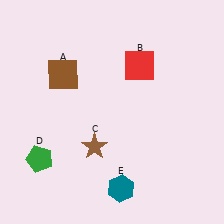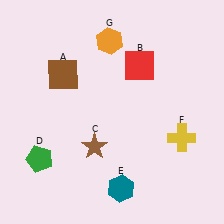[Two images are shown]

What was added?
A yellow cross (F), an orange hexagon (G) were added in Image 2.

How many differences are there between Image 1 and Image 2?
There are 2 differences between the two images.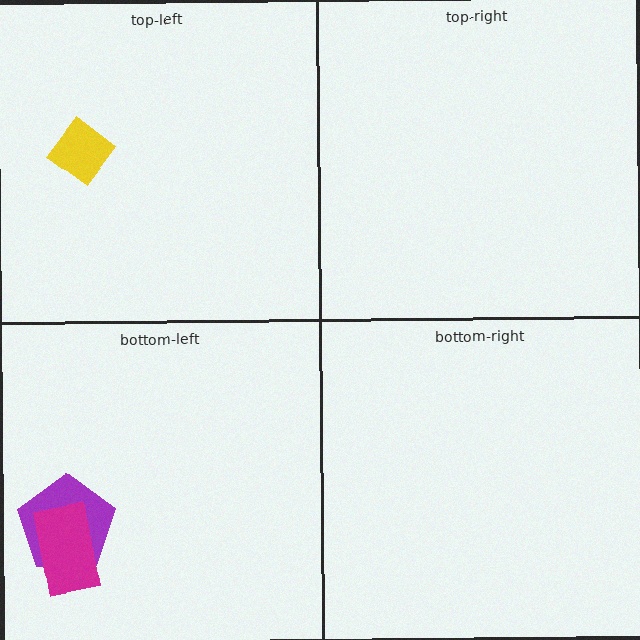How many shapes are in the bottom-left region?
2.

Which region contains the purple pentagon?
The bottom-left region.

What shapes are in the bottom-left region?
The purple pentagon, the magenta rectangle.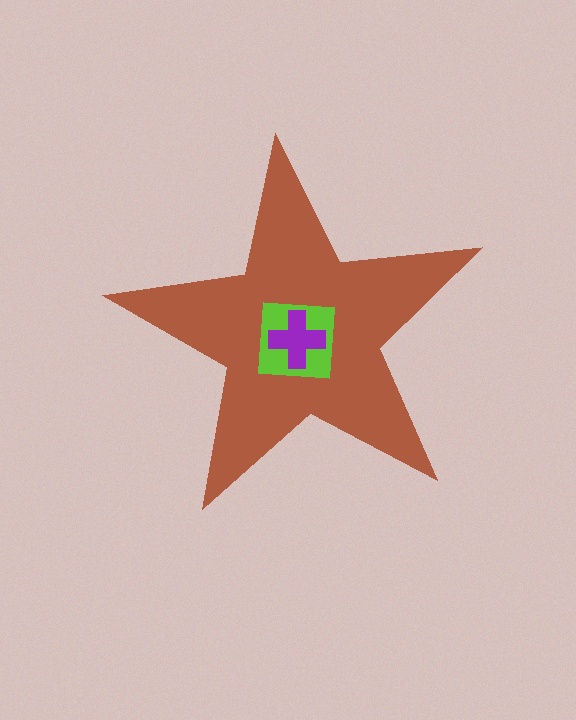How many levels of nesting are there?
3.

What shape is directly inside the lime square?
The purple cross.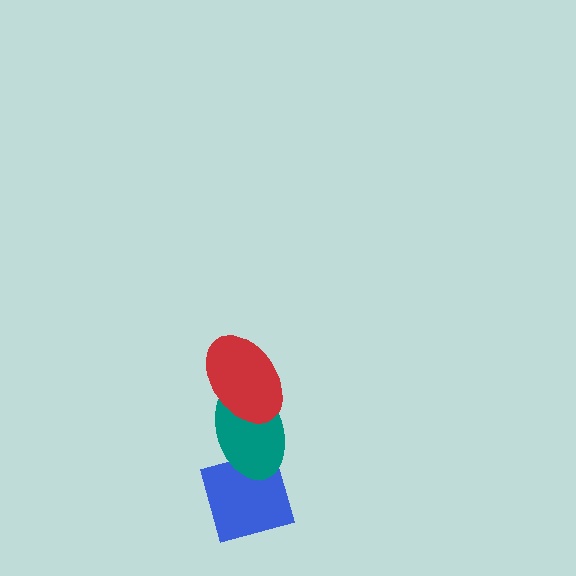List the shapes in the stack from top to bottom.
From top to bottom: the red ellipse, the teal ellipse, the blue diamond.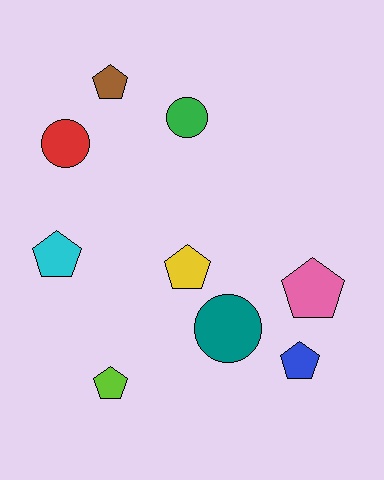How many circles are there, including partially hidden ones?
There are 3 circles.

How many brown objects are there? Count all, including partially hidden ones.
There is 1 brown object.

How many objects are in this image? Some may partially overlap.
There are 9 objects.